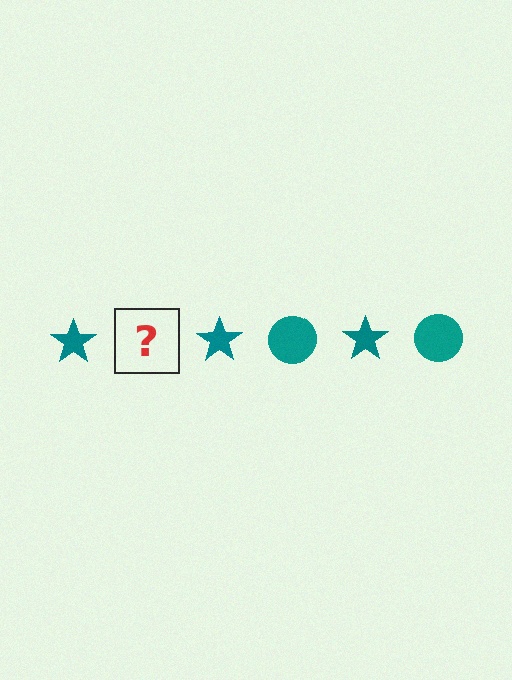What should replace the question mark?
The question mark should be replaced with a teal circle.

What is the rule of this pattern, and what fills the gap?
The rule is that the pattern cycles through star, circle shapes in teal. The gap should be filled with a teal circle.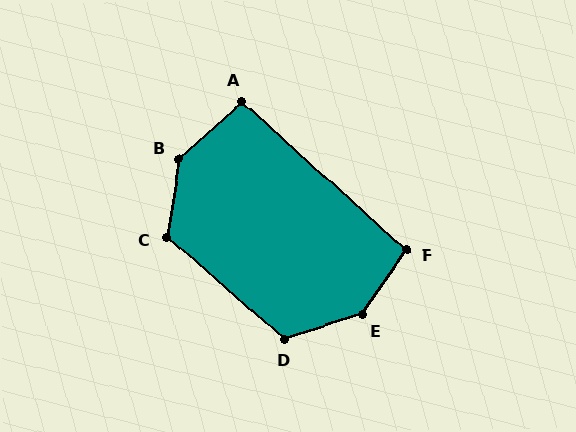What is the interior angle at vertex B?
Approximately 141 degrees (obtuse).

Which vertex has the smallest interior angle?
A, at approximately 96 degrees.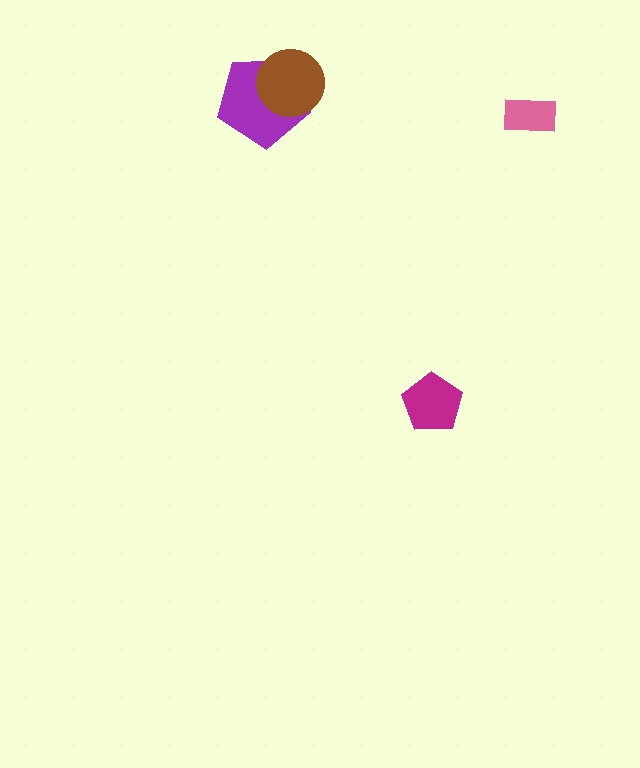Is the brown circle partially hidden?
No, no other shape covers it.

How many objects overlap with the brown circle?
1 object overlaps with the brown circle.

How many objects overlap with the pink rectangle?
0 objects overlap with the pink rectangle.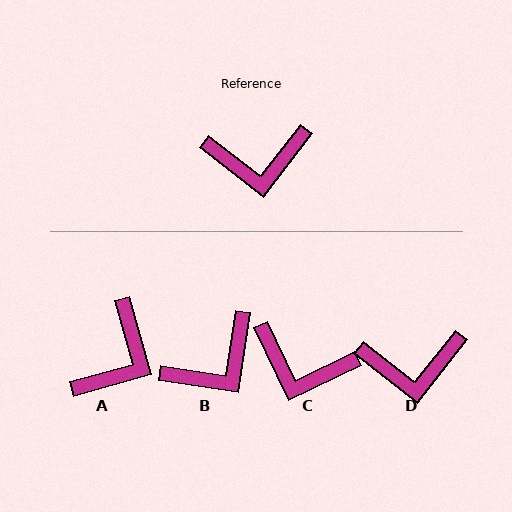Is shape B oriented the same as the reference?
No, it is off by about 29 degrees.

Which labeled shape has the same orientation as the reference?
D.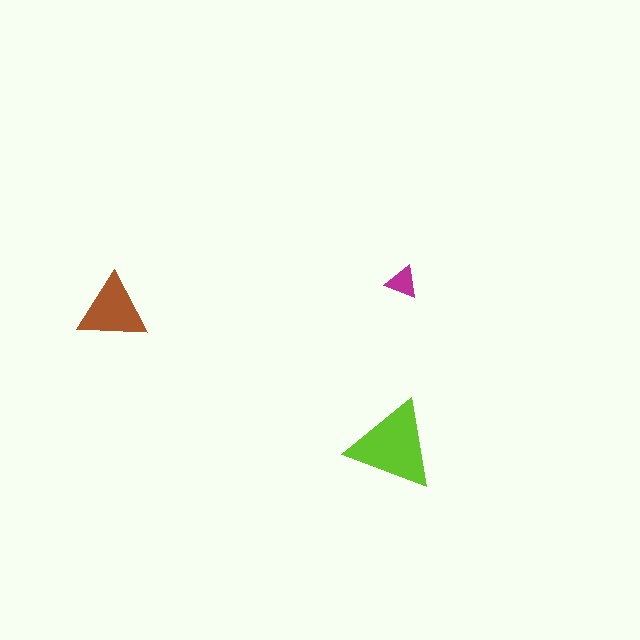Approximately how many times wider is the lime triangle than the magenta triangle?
About 2.5 times wider.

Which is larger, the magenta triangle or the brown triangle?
The brown one.